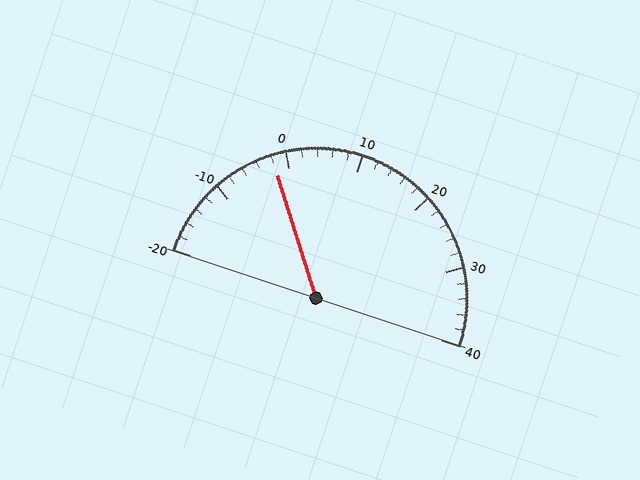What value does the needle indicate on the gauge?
The needle indicates approximately -2.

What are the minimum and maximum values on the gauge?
The gauge ranges from -20 to 40.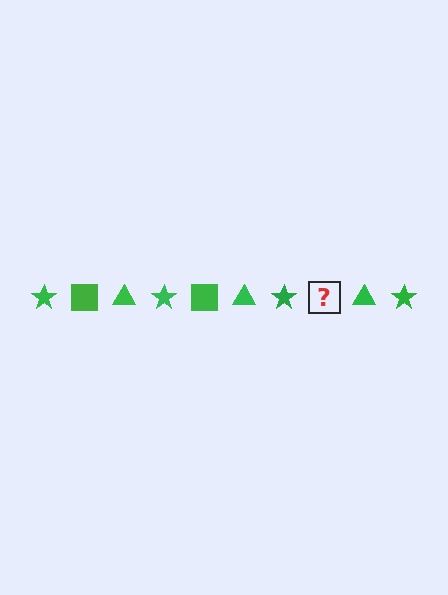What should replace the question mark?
The question mark should be replaced with a green square.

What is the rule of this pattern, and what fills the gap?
The rule is that the pattern cycles through star, square, triangle shapes in green. The gap should be filled with a green square.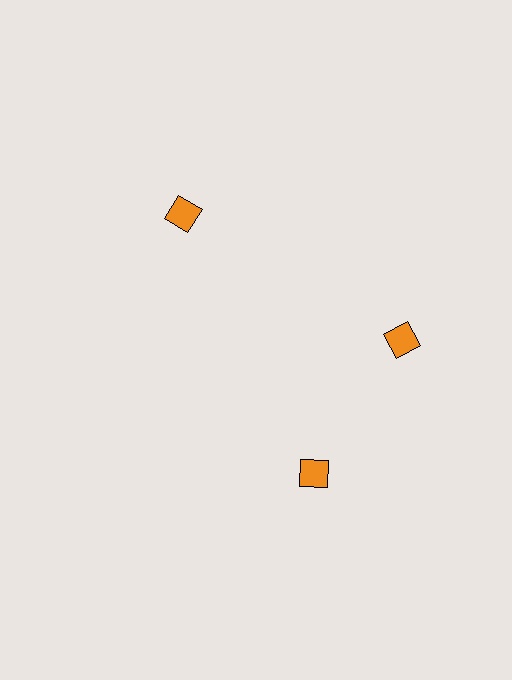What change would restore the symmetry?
The symmetry would be restored by rotating it back into even spacing with its neighbors so that all 3 diamonds sit at equal angles and equal distance from the center.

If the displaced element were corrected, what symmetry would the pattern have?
It would have 3-fold rotational symmetry — the pattern would map onto itself every 120 degrees.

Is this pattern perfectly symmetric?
No. The 3 orange diamonds are arranged in a ring, but one element near the 7 o'clock position is rotated out of alignment along the ring, breaking the 3-fold rotational symmetry.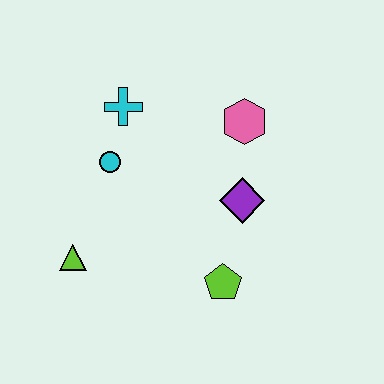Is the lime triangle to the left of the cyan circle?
Yes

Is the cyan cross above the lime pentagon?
Yes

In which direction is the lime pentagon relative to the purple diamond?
The lime pentagon is below the purple diamond.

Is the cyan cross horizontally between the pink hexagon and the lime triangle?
Yes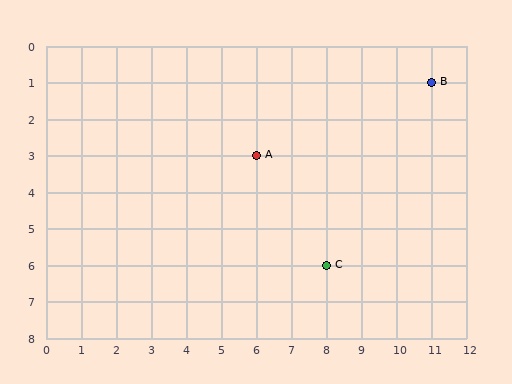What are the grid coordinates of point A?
Point A is at grid coordinates (6, 3).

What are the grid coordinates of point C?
Point C is at grid coordinates (8, 6).